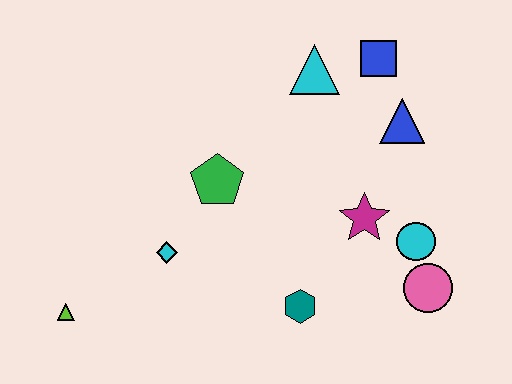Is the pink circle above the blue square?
No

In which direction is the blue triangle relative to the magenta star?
The blue triangle is above the magenta star.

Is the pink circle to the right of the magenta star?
Yes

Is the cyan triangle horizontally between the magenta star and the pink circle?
No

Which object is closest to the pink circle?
The cyan circle is closest to the pink circle.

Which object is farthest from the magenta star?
The lime triangle is farthest from the magenta star.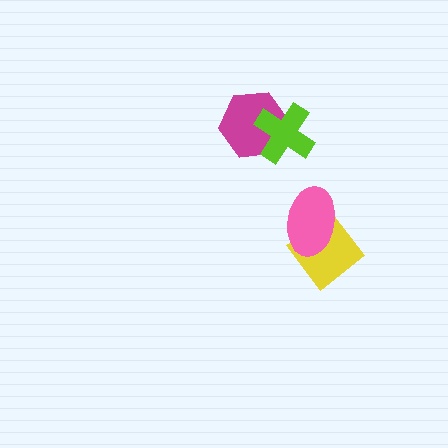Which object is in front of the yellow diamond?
The pink ellipse is in front of the yellow diamond.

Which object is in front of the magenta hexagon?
The lime cross is in front of the magenta hexagon.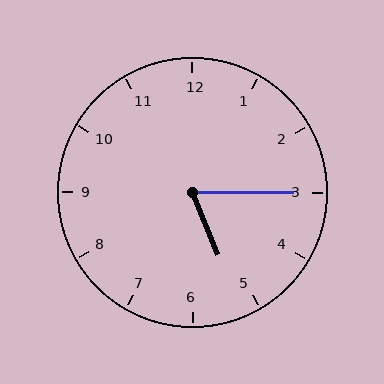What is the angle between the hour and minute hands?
Approximately 68 degrees.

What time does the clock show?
5:15.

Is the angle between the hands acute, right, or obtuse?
It is acute.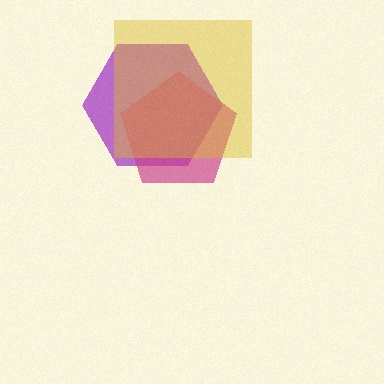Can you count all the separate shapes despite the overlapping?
Yes, there are 3 separate shapes.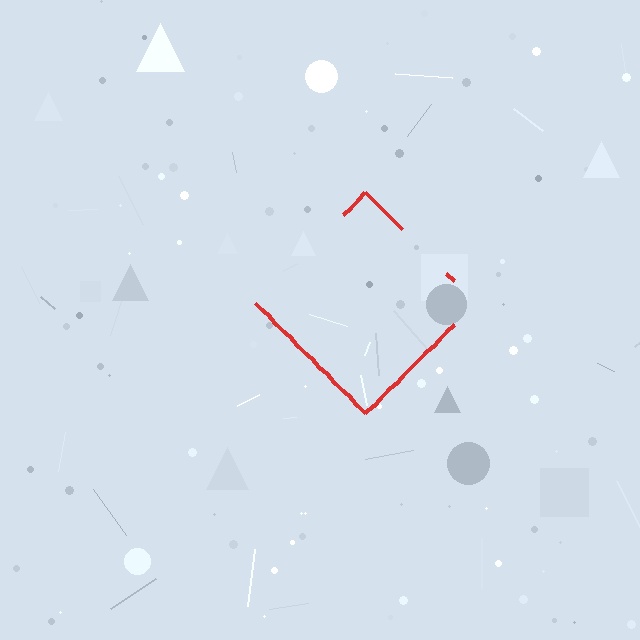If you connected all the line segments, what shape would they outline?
They would outline a diamond.